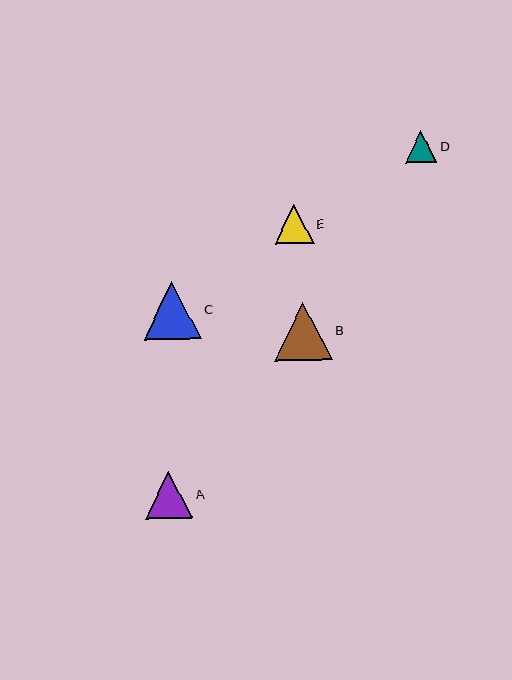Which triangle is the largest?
Triangle B is the largest with a size of approximately 58 pixels.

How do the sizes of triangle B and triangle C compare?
Triangle B and triangle C are approximately the same size.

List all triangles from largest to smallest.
From largest to smallest: B, C, A, E, D.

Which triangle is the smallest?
Triangle D is the smallest with a size of approximately 32 pixels.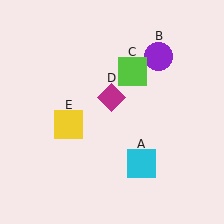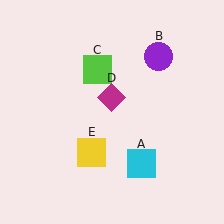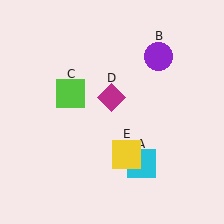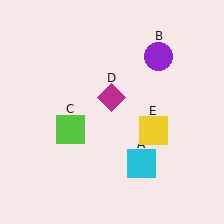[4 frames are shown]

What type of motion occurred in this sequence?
The lime square (object C), yellow square (object E) rotated counterclockwise around the center of the scene.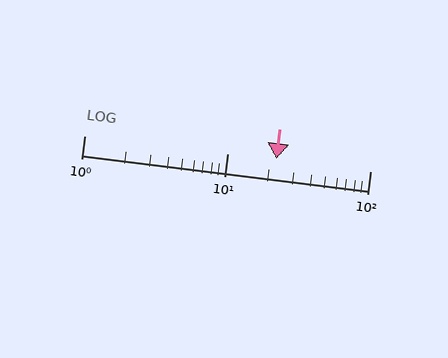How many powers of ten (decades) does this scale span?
The scale spans 2 decades, from 1 to 100.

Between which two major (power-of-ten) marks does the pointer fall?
The pointer is between 10 and 100.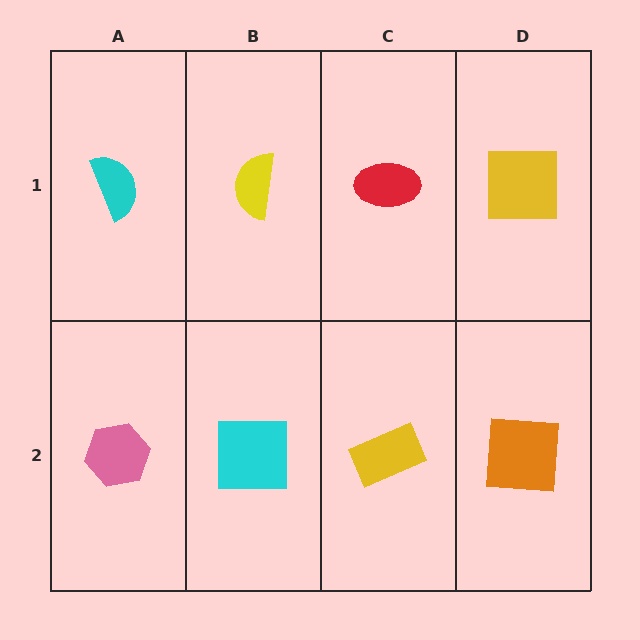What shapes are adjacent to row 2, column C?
A red ellipse (row 1, column C), a cyan square (row 2, column B), an orange square (row 2, column D).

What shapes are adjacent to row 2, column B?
A yellow semicircle (row 1, column B), a pink hexagon (row 2, column A), a yellow rectangle (row 2, column C).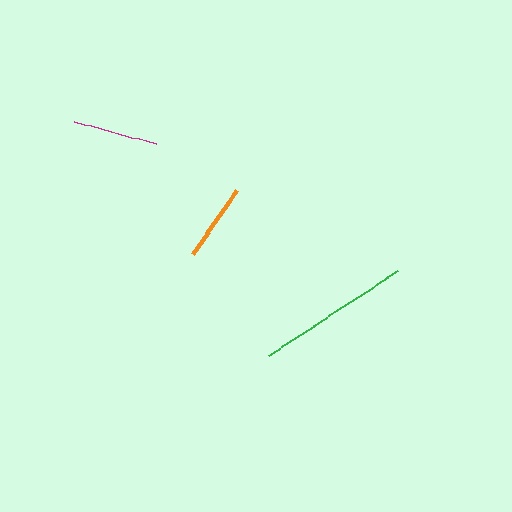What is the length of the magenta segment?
The magenta segment is approximately 85 pixels long.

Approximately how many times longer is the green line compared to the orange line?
The green line is approximately 2.0 times the length of the orange line.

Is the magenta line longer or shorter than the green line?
The green line is longer than the magenta line.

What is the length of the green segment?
The green segment is approximately 154 pixels long.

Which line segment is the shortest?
The orange line is the shortest at approximately 77 pixels.